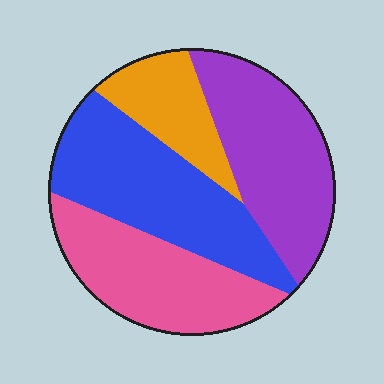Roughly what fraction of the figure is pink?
Pink takes up about one quarter (1/4) of the figure.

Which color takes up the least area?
Orange, at roughly 15%.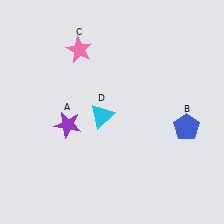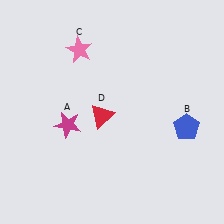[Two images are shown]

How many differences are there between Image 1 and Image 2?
There are 2 differences between the two images.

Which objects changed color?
A changed from purple to magenta. D changed from cyan to red.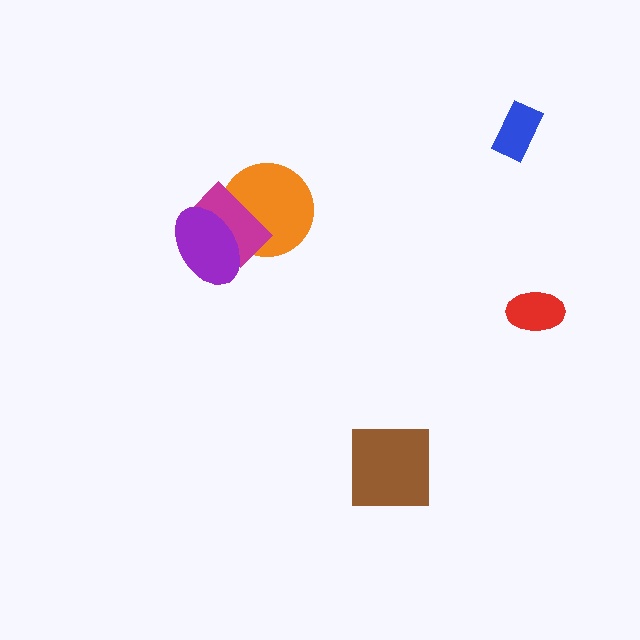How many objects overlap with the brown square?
0 objects overlap with the brown square.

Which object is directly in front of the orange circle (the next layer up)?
The magenta rectangle is directly in front of the orange circle.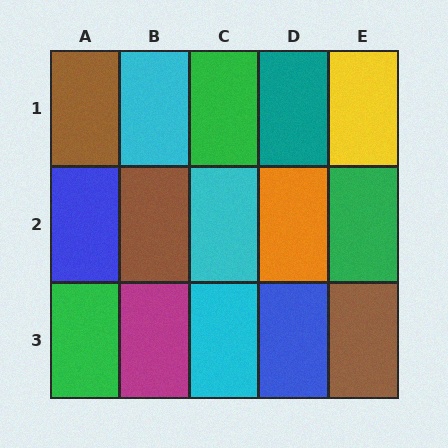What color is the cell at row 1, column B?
Cyan.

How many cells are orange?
1 cell is orange.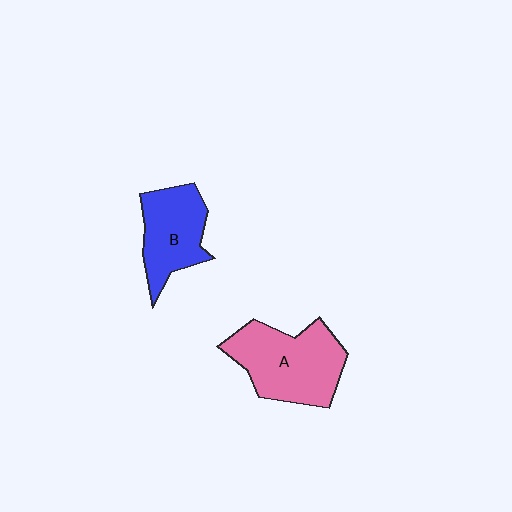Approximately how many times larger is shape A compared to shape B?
Approximately 1.4 times.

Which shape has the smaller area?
Shape B (blue).